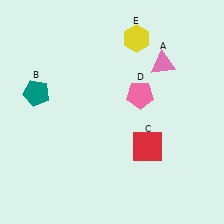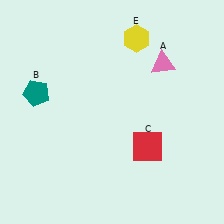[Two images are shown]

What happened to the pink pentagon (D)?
The pink pentagon (D) was removed in Image 2. It was in the top-right area of Image 1.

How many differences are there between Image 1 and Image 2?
There is 1 difference between the two images.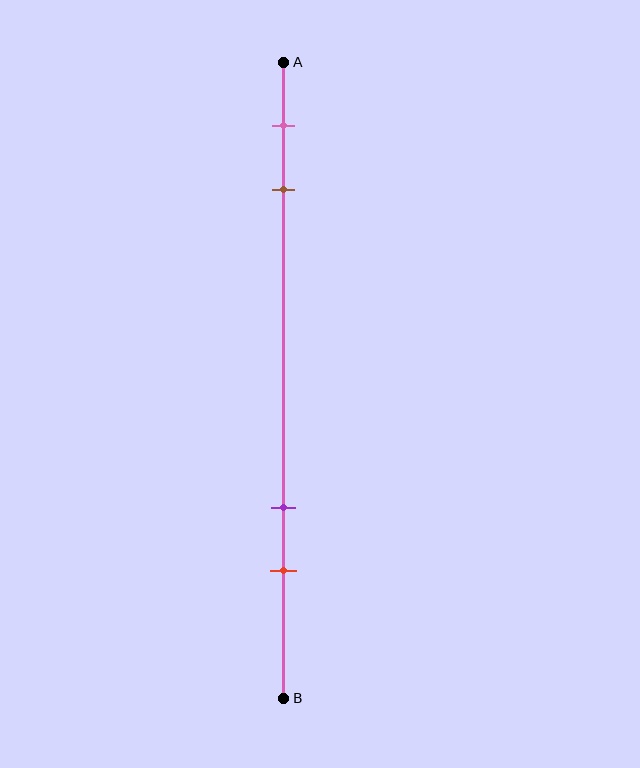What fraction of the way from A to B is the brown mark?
The brown mark is approximately 20% (0.2) of the way from A to B.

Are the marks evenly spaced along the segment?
No, the marks are not evenly spaced.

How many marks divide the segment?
There are 4 marks dividing the segment.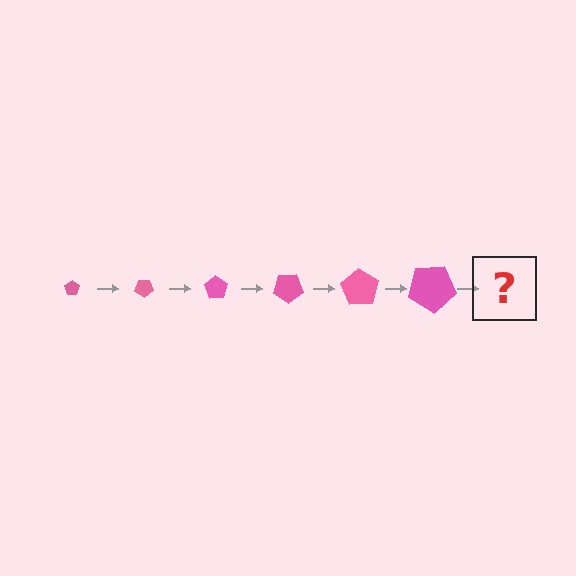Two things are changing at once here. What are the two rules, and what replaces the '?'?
The two rules are that the pentagon grows larger each step and it rotates 35 degrees each step. The '?' should be a pentagon, larger than the previous one and rotated 210 degrees from the start.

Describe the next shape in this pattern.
It should be a pentagon, larger than the previous one and rotated 210 degrees from the start.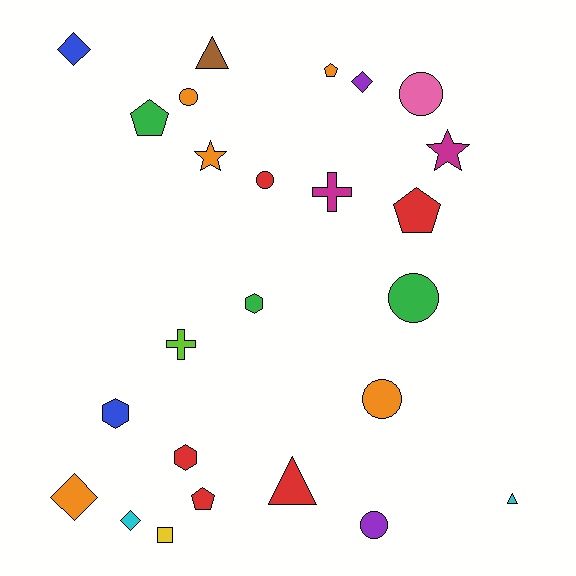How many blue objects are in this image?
There are 2 blue objects.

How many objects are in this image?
There are 25 objects.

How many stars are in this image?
There are 2 stars.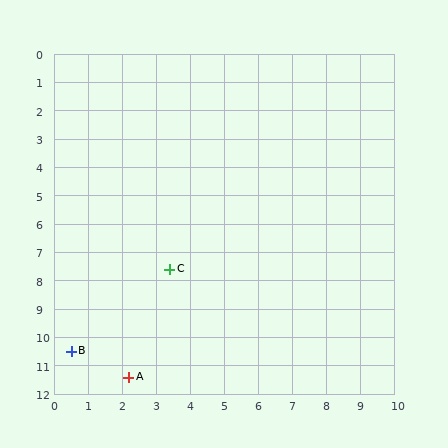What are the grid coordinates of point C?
Point C is at approximately (3.4, 7.6).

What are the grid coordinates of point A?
Point A is at approximately (2.2, 11.4).